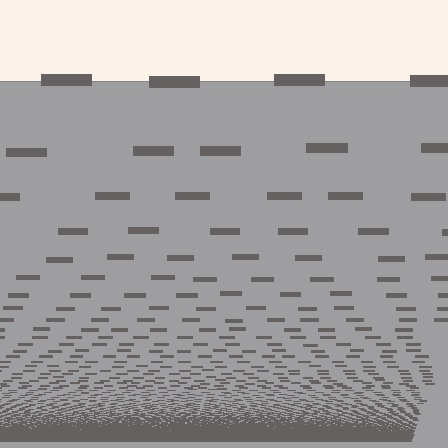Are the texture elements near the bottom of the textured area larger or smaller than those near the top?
Smaller. The gradient is inverted — elements near the bottom are smaller and denser.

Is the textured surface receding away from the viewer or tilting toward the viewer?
The surface appears to tilt toward the viewer. Texture elements get larger and sparser toward the top.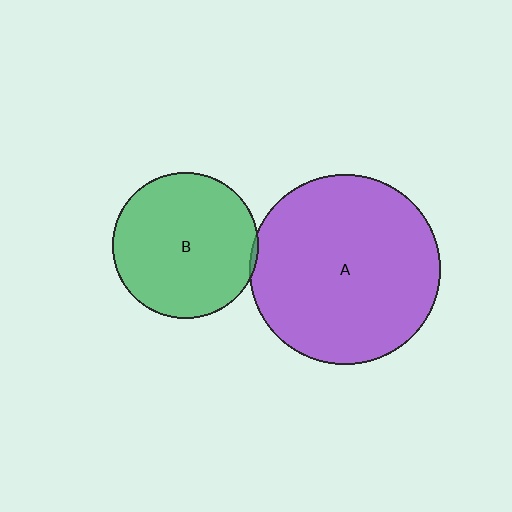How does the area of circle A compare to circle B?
Approximately 1.7 times.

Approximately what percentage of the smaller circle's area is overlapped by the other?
Approximately 5%.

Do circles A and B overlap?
Yes.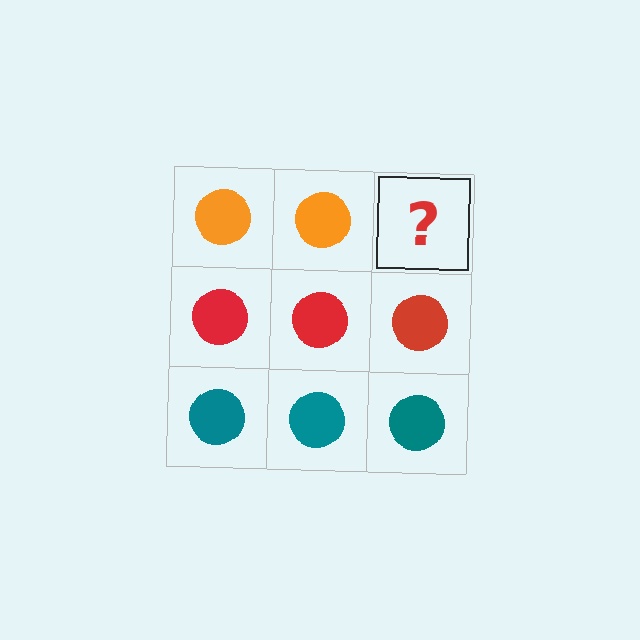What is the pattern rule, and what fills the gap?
The rule is that each row has a consistent color. The gap should be filled with an orange circle.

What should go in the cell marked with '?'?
The missing cell should contain an orange circle.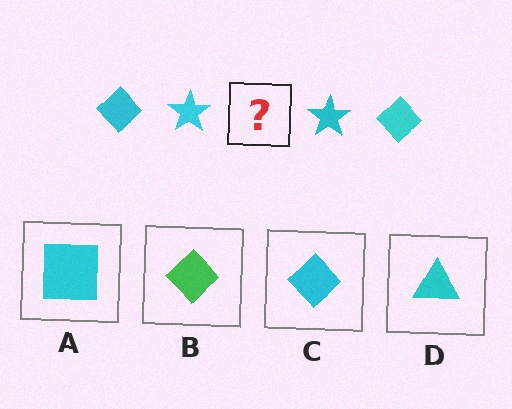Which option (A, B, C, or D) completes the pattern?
C.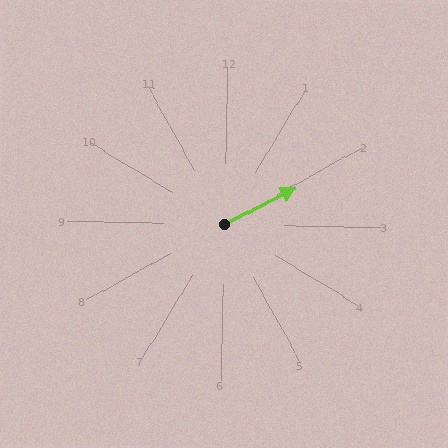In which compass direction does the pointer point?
Northeast.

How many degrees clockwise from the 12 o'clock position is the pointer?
Approximately 62 degrees.